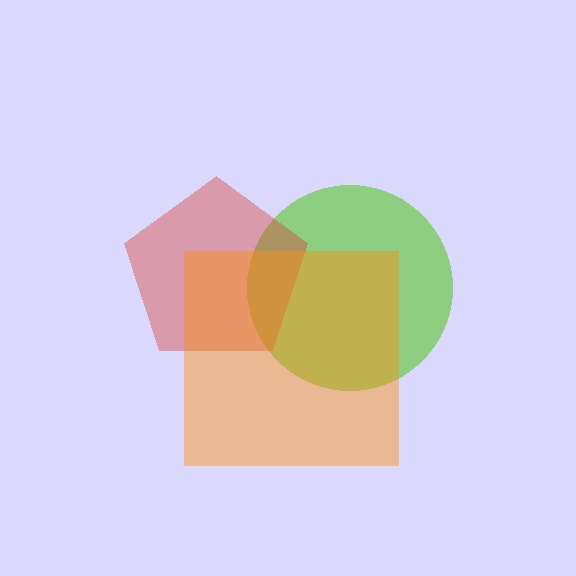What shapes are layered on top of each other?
The layered shapes are: a lime circle, a red pentagon, an orange square.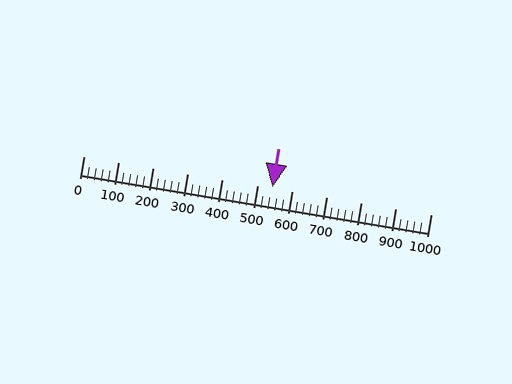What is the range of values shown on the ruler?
The ruler shows values from 0 to 1000.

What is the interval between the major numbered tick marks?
The major tick marks are spaced 100 units apart.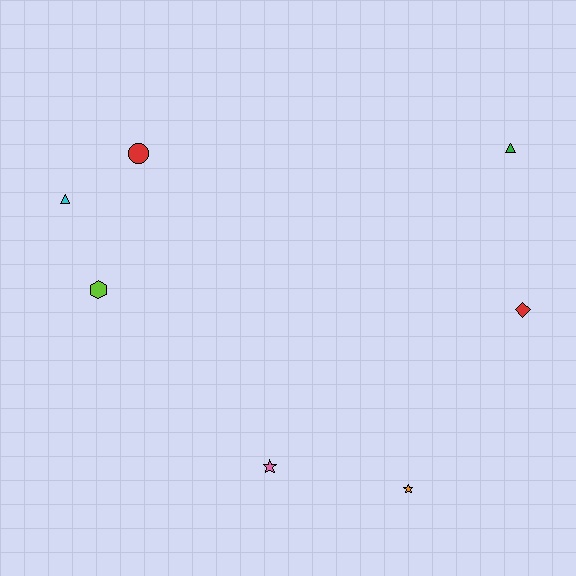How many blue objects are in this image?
There are no blue objects.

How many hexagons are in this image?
There is 1 hexagon.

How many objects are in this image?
There are 7 objects.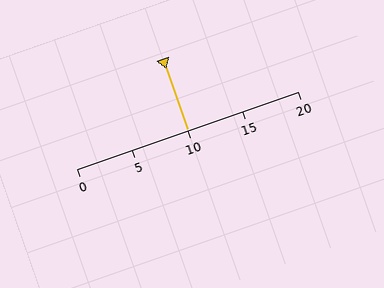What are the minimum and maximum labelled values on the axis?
The axis runs from 0 to 20.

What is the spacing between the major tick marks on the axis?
The major ticks are spaced 5 apart.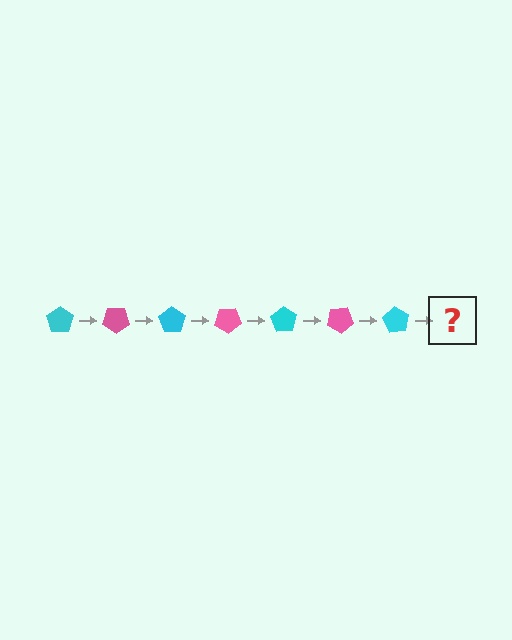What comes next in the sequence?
The next element should be a pink pentagon, rotated 245 degrees from the start.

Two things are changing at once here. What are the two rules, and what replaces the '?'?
The two rules are that it rotates 35 degrees each step and the color cycles through cyan and pink. The '?' should be a pink pentagon, rotated 245 degrees from the start.